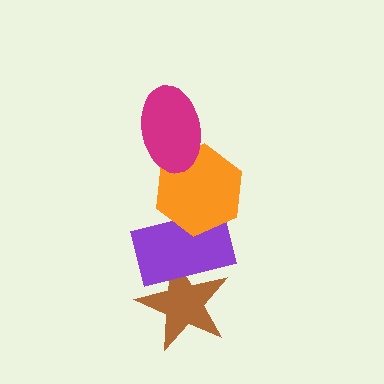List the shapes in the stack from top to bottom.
From top to bottom: the magenta ellipse, the orange hexagon, the purple rectangle, the brown star.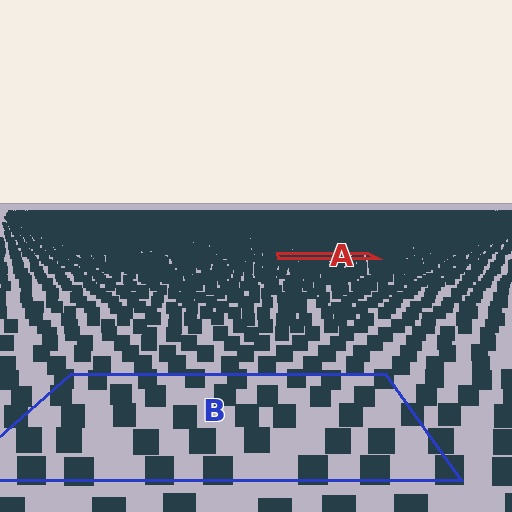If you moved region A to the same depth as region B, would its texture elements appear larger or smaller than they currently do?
They would appear larger. At a closer depth, the same texture elements are projected at a bigger on-screen size.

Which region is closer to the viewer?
Region B is closer. The texture elements there are larger and more spread out.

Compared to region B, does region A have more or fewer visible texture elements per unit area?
Region A has more texture elements per unit area — they are packed more densely because it is farther away.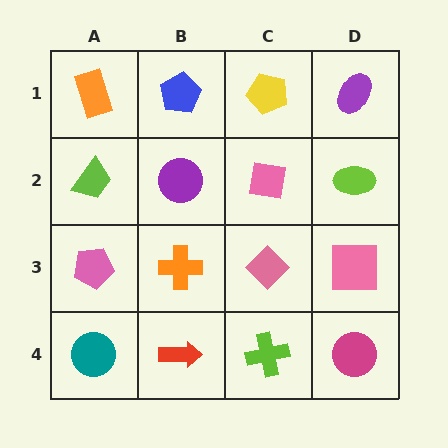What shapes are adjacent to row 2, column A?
An orange rectangle (row 1, column A), a pink pentagon (row 3, column A), a purple circle (row 2, column B).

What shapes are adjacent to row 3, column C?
A pink square (row 2, column C), a lime cross (row 4, column C), an orange cross (row 3, column B), a pink square (row 3, column D).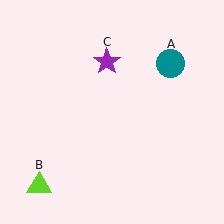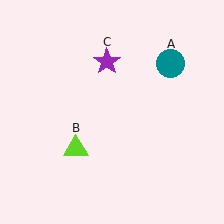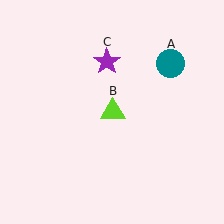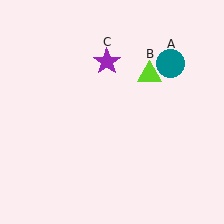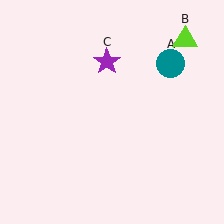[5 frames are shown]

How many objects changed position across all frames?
1 object changed position: lime triangle (object B).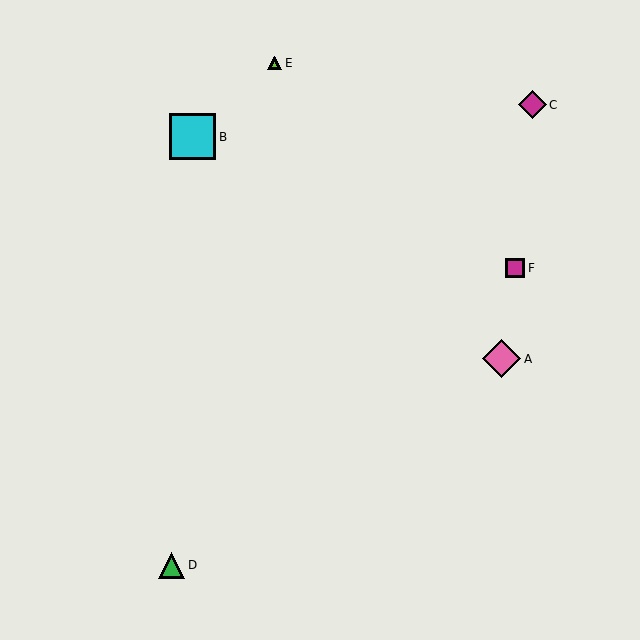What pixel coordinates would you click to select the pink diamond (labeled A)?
Click at (502, 359) to select the pink diamond A.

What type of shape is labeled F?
Shape F is a magenta square.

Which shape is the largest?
The cyan square (labeled B) is the largest.